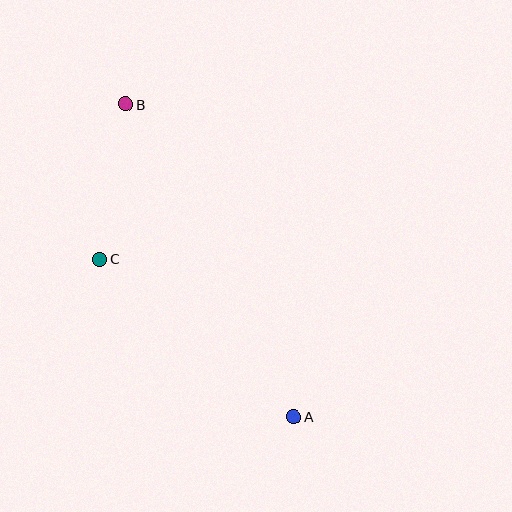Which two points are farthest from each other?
Points A and B are farthest from each other.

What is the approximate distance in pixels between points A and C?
The distance between A and C is approximately 250 pixels.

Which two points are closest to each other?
Points B and C are closest to each other.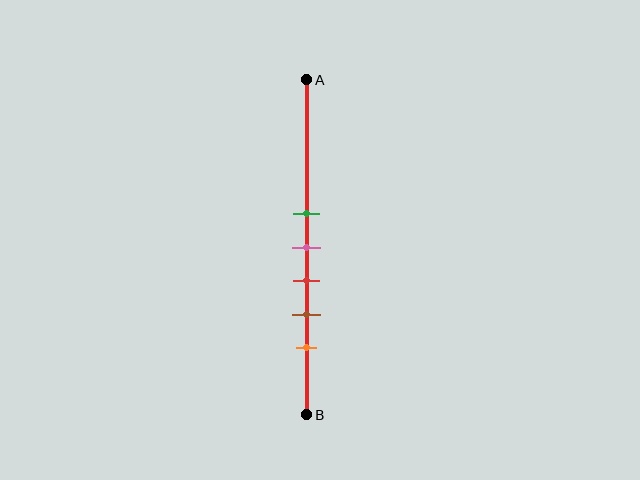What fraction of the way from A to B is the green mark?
The green mark is approximately 40% (0.4) of the way from A to B.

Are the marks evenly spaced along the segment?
Yes, the marks are approximately evenly spaced.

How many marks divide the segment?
There are 5 marks dividing the segment.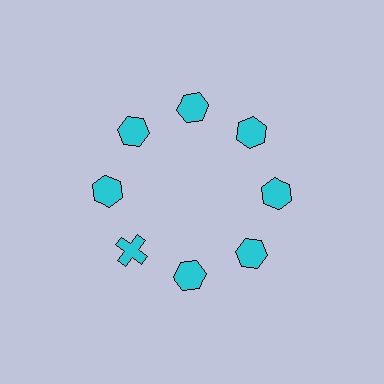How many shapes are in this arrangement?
There are 8 shapes arranged in a ring pattern.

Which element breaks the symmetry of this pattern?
The cyan cross at roughly the 8 o'clock position breaks the symmetry. All other shapes are cyan hexagons.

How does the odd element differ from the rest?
It has a different shape: cross instead of hexagon.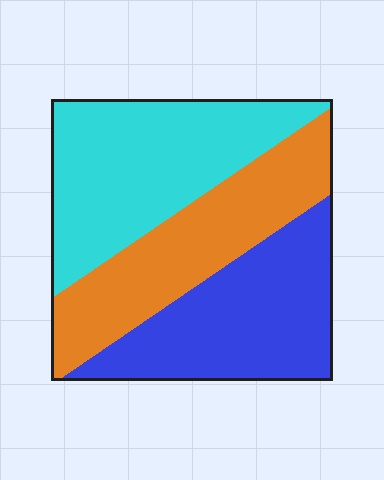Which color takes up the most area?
Cyan, at roughly 35%.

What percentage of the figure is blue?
Blue covers about 35% of the figure.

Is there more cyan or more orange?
Cyan.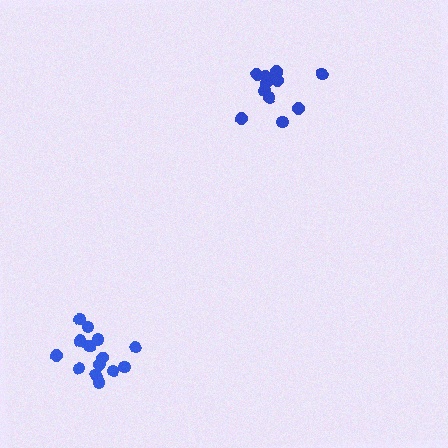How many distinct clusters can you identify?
There are 2 distinct clusters.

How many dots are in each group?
Group 1: 11 dots, Group 2: 15 dots (26 total).